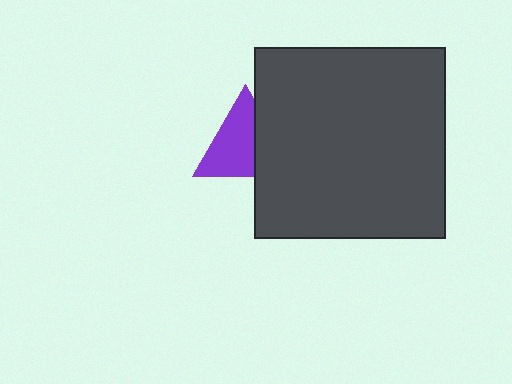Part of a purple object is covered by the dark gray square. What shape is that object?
It is a triangle.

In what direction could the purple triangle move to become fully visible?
The purple triangle could move left. That would shift it out from behind the dark gray square entirely.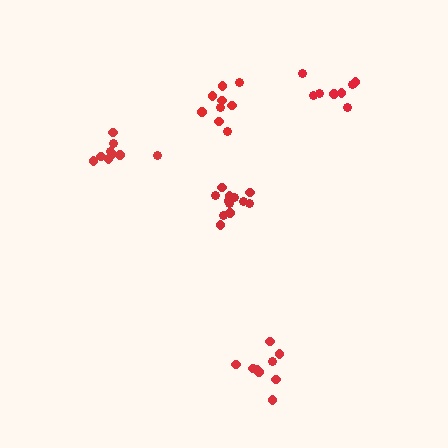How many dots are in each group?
Group 1: 9 dots, Group 2: 9 dots, Group 3: 9 dots, Group 4: 8 dots, Group 5: 12 dots (47 total).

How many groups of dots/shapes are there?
There are 5 groups.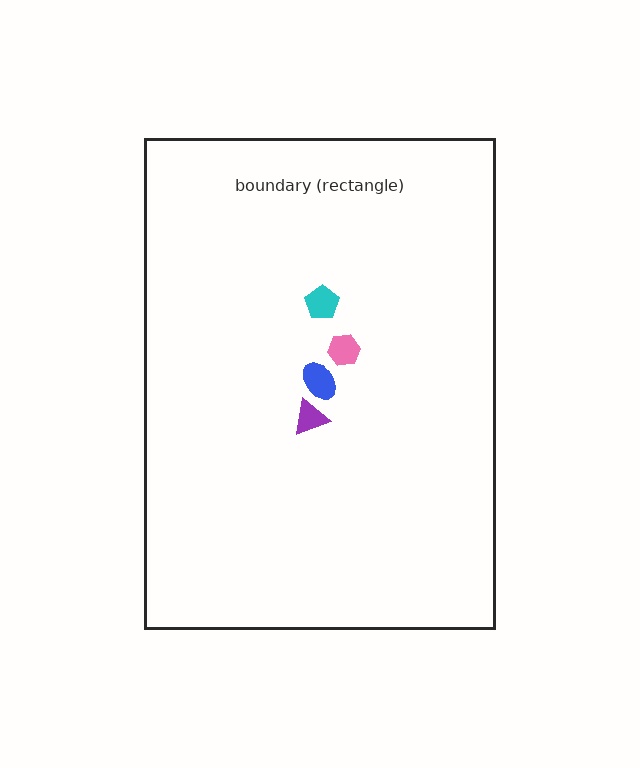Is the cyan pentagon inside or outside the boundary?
Inside.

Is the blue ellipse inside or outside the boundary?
Inside.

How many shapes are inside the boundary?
4 inside, 0 outside.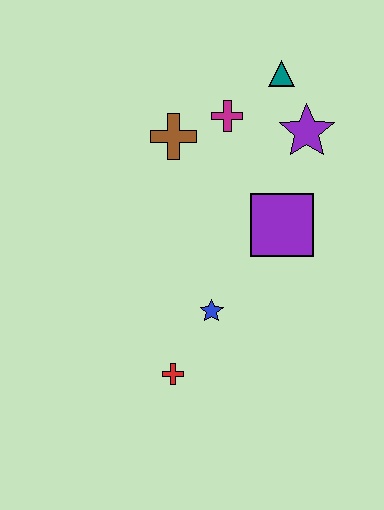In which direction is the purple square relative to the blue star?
The purple square is above the blue star.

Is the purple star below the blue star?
No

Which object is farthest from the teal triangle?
The red cross is farthest from the teal triangle.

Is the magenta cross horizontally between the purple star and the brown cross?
Yes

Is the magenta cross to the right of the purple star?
No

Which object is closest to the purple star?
The teal triangle is closest to the purple star.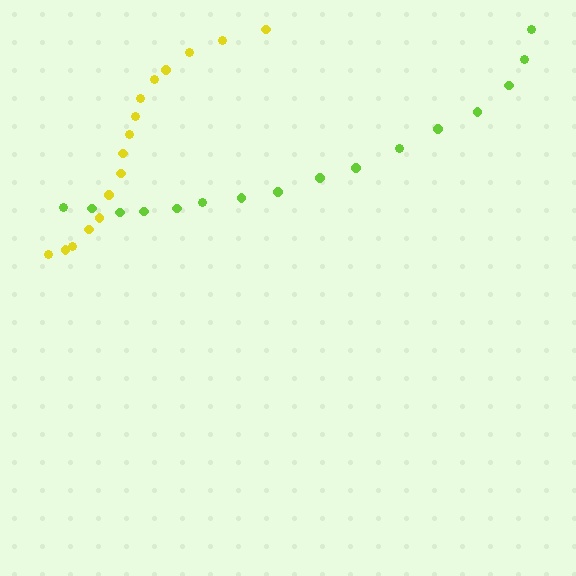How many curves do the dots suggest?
There are 2 distinct paths.